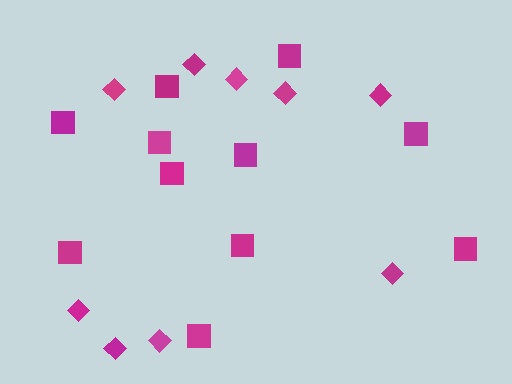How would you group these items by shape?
There are 2 groups: one group of squares (11) and one group of diamonds (9).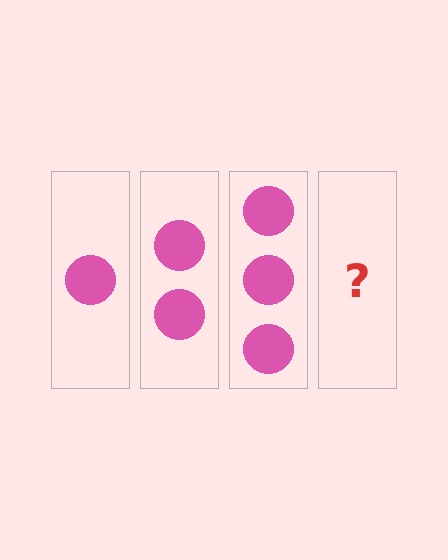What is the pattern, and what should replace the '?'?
The pattern is that each step adds one more circle. The '?' should be 4 circles.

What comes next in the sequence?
The next element should be 4 circles.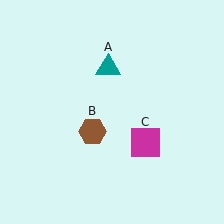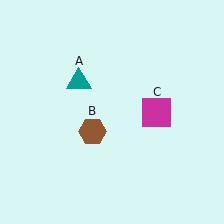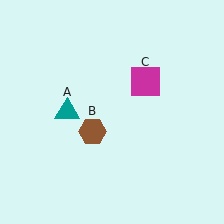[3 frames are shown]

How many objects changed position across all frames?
2 objects changed position: teal triangle (object A), magenta square (object C).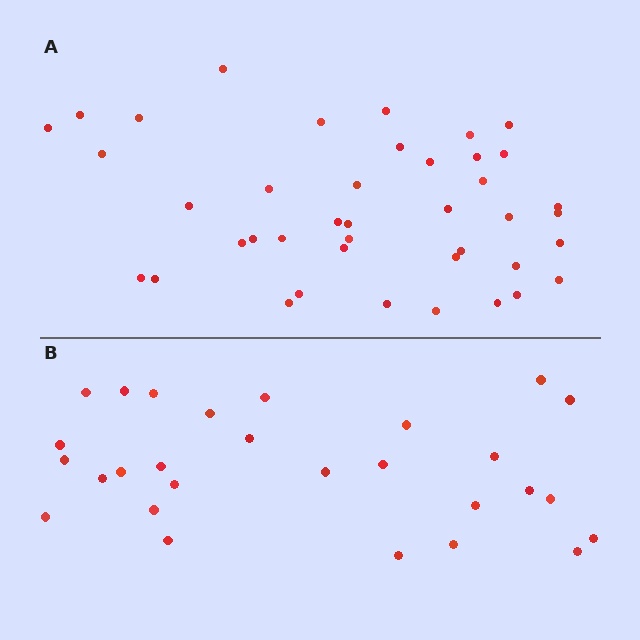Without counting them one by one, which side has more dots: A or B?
Region A (the top region) has more dots.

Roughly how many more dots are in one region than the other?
Region A has approximately 15 more dots than region B.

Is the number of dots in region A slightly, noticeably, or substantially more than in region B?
Region A has substantially more. The ratio is roughly 1.5 to 1.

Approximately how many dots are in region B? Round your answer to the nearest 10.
About 30 dots. (The exact count is 28, which rounds to 30.)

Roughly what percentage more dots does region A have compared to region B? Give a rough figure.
About 45% more.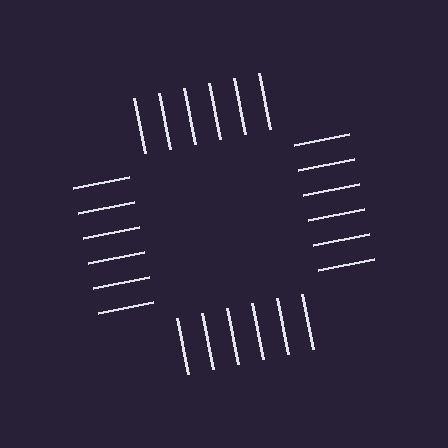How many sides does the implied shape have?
4 sides — the line-ends trace a square.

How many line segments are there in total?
24 — 6 along each of the 4 edges.